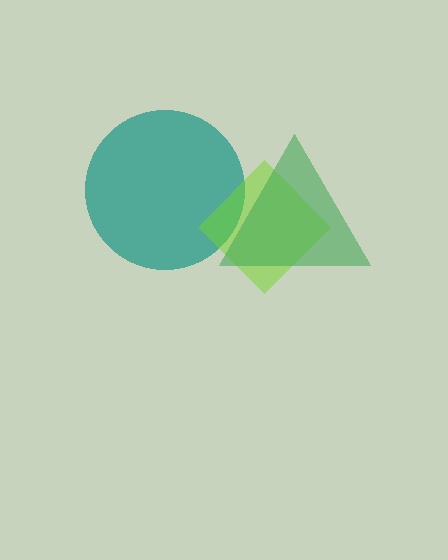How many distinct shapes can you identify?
There are 3 distinct shapes: a teal circle, a lime diamond, a green triangle.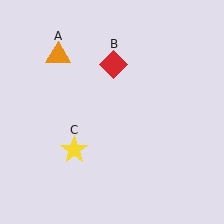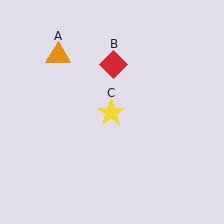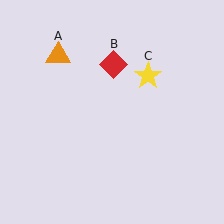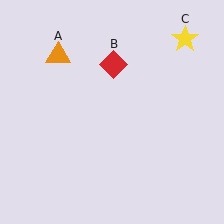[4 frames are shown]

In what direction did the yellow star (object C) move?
The yellow star (object C) moved up and to the right.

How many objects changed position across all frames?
1 object changed position: yellow star (object C).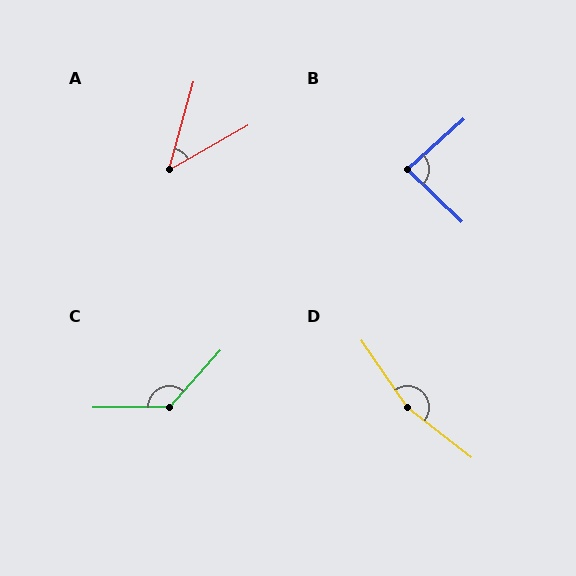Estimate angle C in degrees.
Approximately 133 degrees.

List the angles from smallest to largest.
A (45°), B (86°), C (133°), D (162°).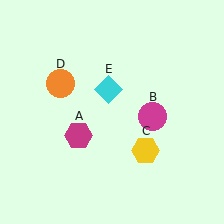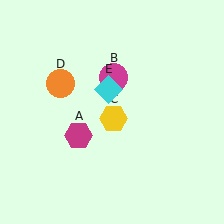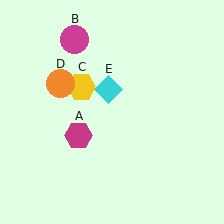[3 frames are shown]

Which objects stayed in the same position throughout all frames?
Magenta hexagon (object A) and orange circle (object D) and cyan diamond (object E) remained stationary.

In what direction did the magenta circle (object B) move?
The magenta circle (object B) moved up and to the left.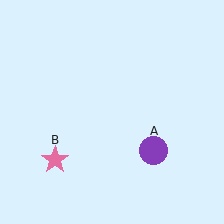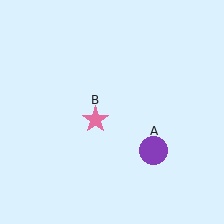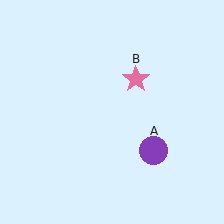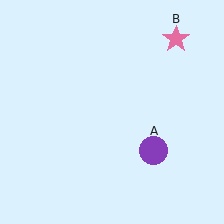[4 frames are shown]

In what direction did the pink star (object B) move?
The pink star (object B) moved up and to the right.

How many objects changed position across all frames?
1 object changed position: pink star (object B).